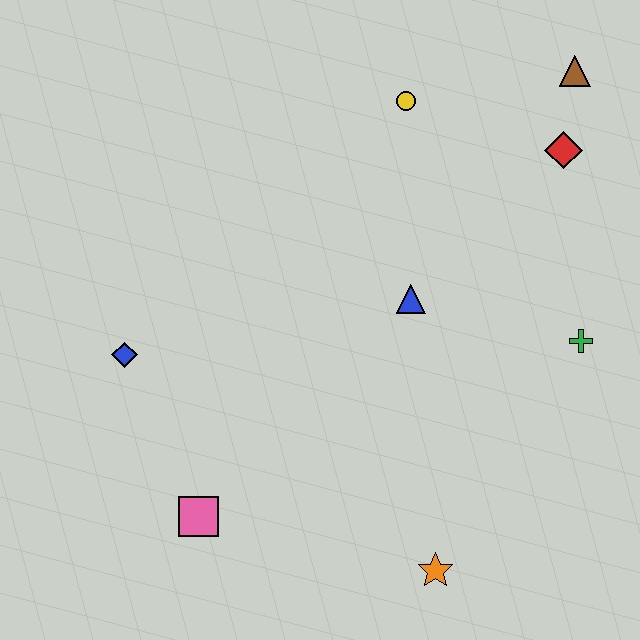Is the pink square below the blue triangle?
Yes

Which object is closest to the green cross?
The blue triangle is closest to the green cross.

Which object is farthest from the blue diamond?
The brown triangle is farthest from the blue diamond.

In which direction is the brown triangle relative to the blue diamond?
The brown triangle is to the right of the blue diamond.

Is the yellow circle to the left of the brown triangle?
Yes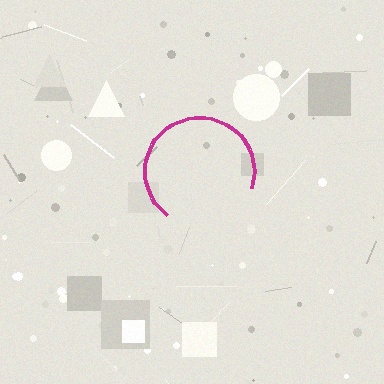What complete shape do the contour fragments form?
The contour fragments form a circle.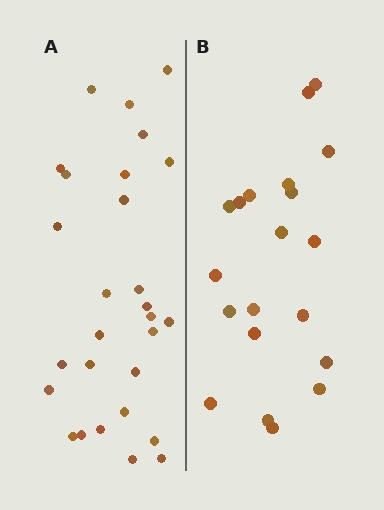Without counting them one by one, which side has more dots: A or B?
Region A (the left region) has more dots.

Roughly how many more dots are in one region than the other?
Region A has roughly 8 or so more dots than region B.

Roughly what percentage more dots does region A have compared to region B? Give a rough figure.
About 40% more.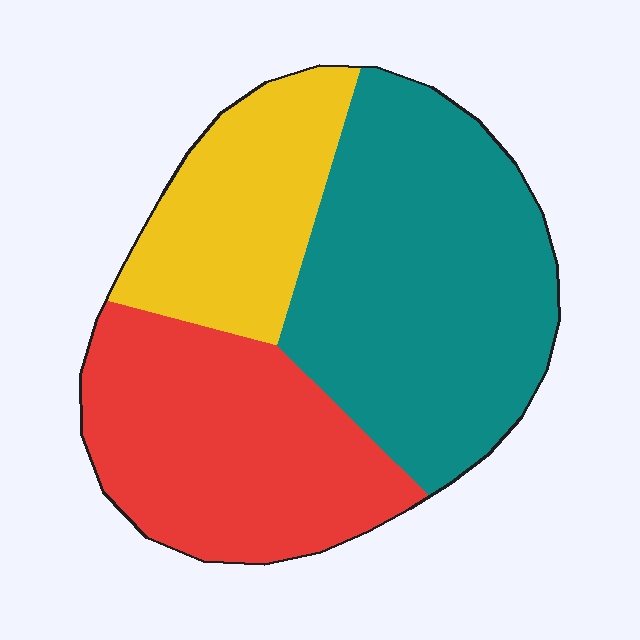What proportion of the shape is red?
Red takes up about one third (1/3) of the shape.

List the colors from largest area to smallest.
From largest to smallest: teal, red, yellow.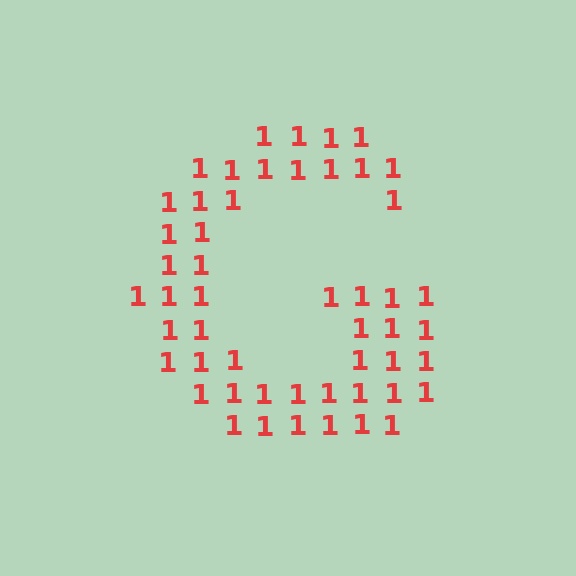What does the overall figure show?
The overall figure shows the letter G.